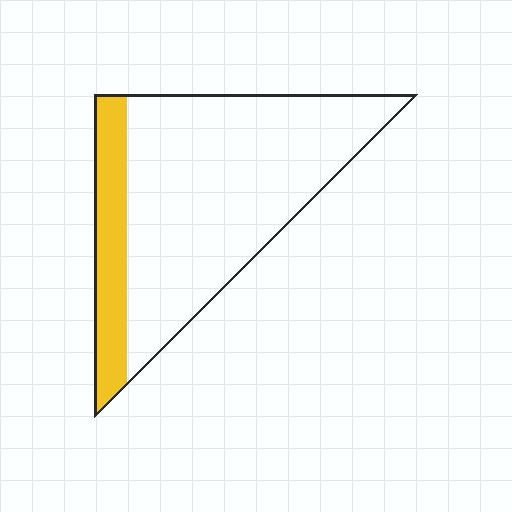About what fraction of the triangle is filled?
About one fifth (1/5).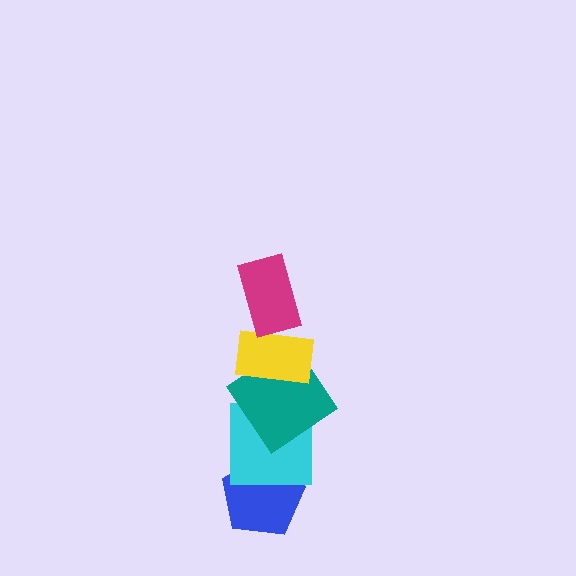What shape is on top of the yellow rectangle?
The magenta rectangle is on top of the yellow rectangle.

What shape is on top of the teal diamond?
The yellow rectangle is on top of the teal diamond.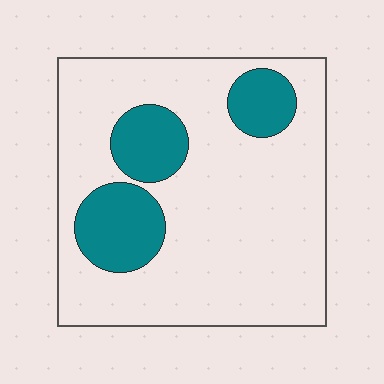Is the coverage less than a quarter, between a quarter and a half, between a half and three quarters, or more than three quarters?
Less than a quarter.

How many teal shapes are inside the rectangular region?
3.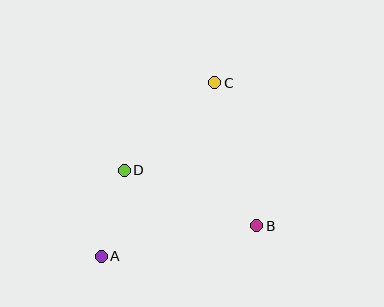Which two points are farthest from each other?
Points A and C are farthest from each other.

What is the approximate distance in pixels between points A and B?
The distance between A and B is approximately 158 pixels.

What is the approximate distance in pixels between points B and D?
The distance between B and D is approximately 143 pixels.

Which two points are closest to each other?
Points A and D are closest to each other.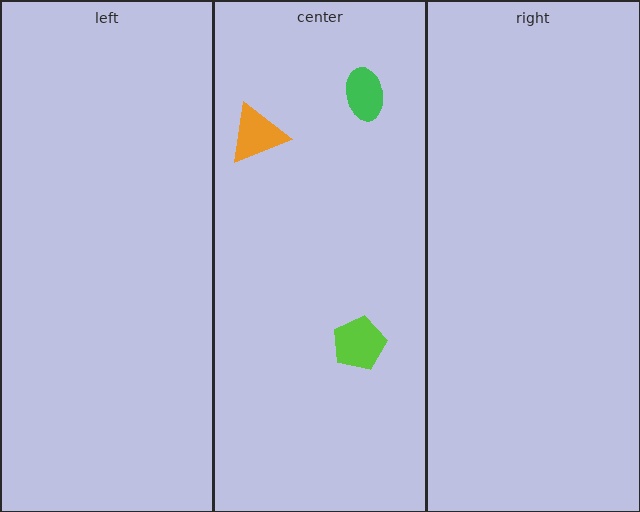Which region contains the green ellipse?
The center region.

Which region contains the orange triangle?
The center region.